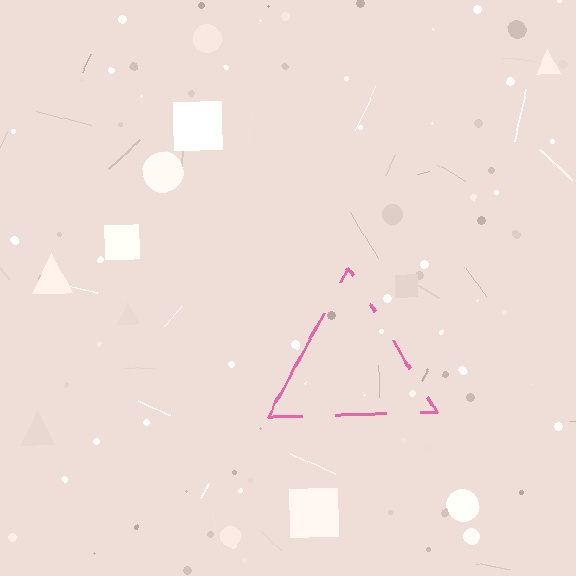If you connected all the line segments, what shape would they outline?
They would outline a triangle.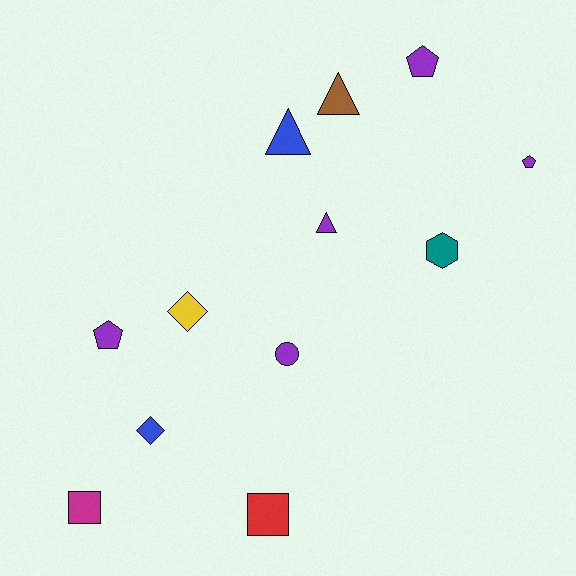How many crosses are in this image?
There are no crosses.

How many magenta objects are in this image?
There is 1 magenta object.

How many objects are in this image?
There are 12 objects.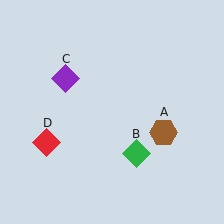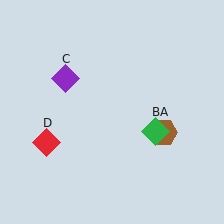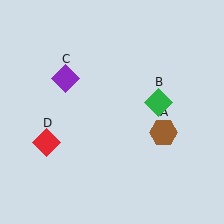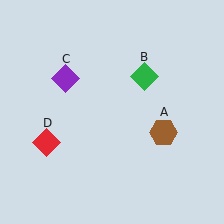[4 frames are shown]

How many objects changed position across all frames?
1 object changed position: green diamond (object B).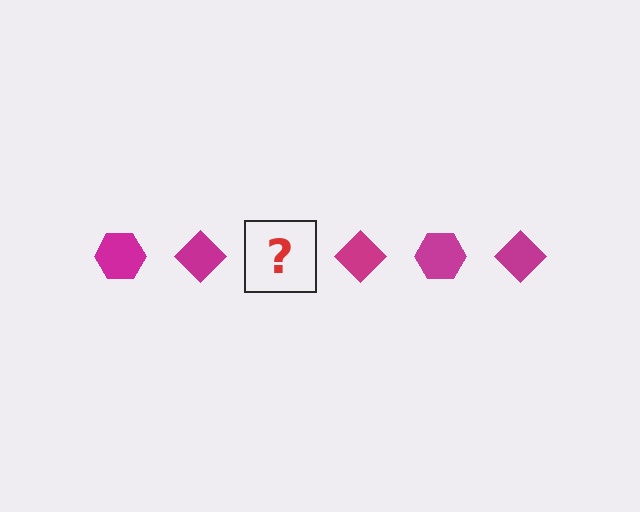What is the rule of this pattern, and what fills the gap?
The rule is that the pattern cycles through hexagon, diamond shapes in magenta. The gap should be filled with a magenta hexagon.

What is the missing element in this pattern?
The missing element is a magenta hexagon.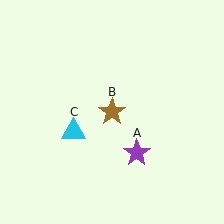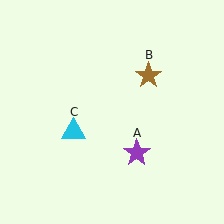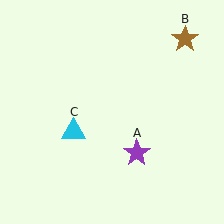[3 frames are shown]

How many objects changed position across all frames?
1 object changed position: brown star (object B).